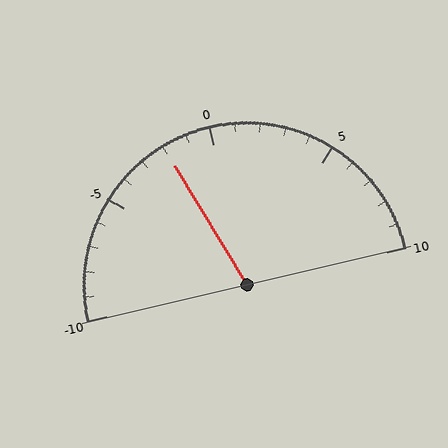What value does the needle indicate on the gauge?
The needle indicates approximately -2.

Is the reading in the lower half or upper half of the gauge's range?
The reading is in the lower half of the range (-10 to 10).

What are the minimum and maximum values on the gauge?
The gauge ranges from -10 to 10.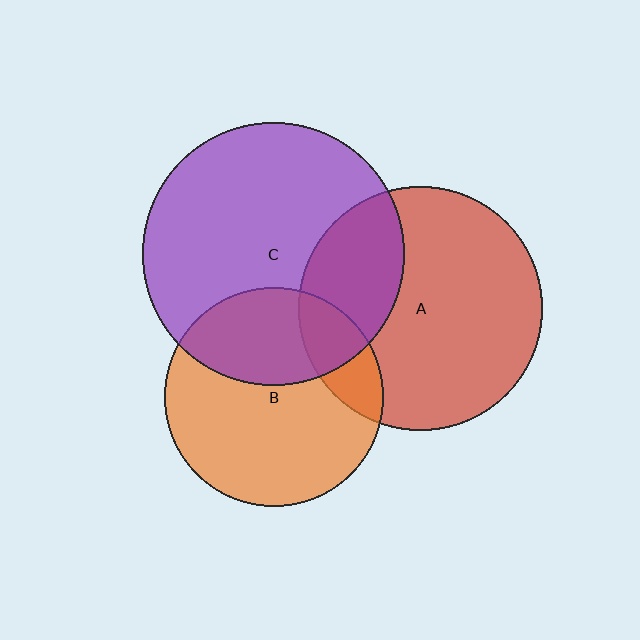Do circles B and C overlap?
Yes.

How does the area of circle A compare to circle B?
Approximately 1.2 times.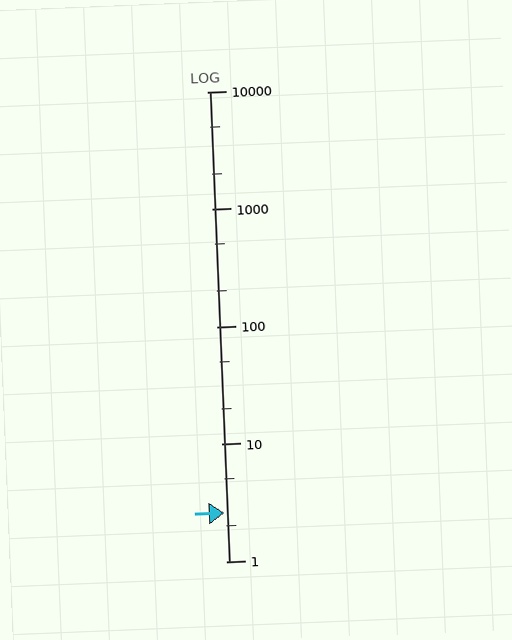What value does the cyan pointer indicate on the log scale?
The pointer indicates approximately 2.6.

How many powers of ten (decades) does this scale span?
The scale spans 4 decades, from 1 to 10000.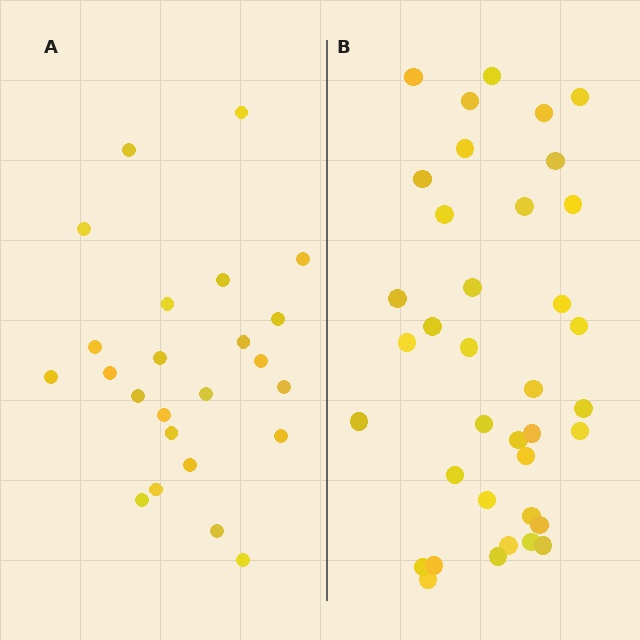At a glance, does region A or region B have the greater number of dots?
Region B (the right region) has more dots.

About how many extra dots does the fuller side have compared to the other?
Region B has approximately 15 more dots than region A.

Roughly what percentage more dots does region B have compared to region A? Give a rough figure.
About 55% more.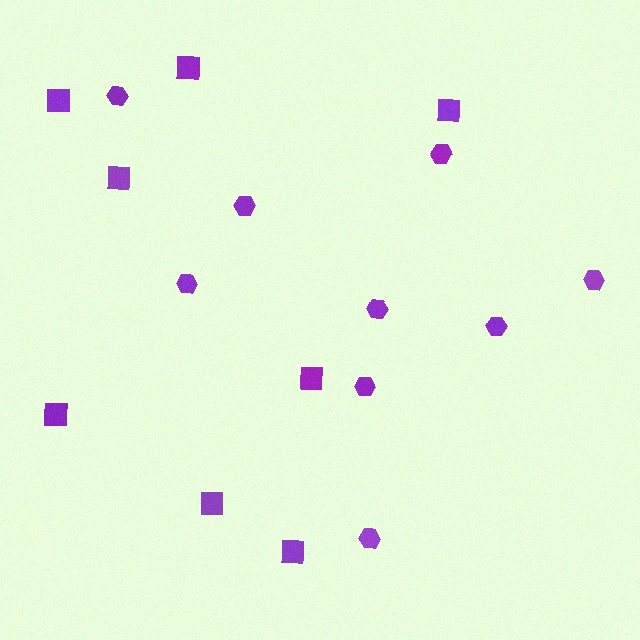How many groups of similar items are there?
There are 2 groups: one group of squares (8) and one group of hexagons (9).